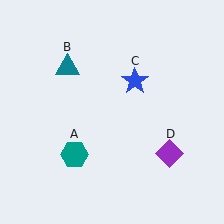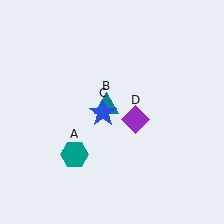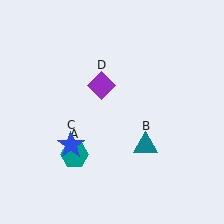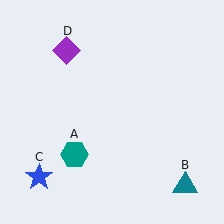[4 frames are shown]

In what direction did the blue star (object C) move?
The blue star (object C) moved down and to the left.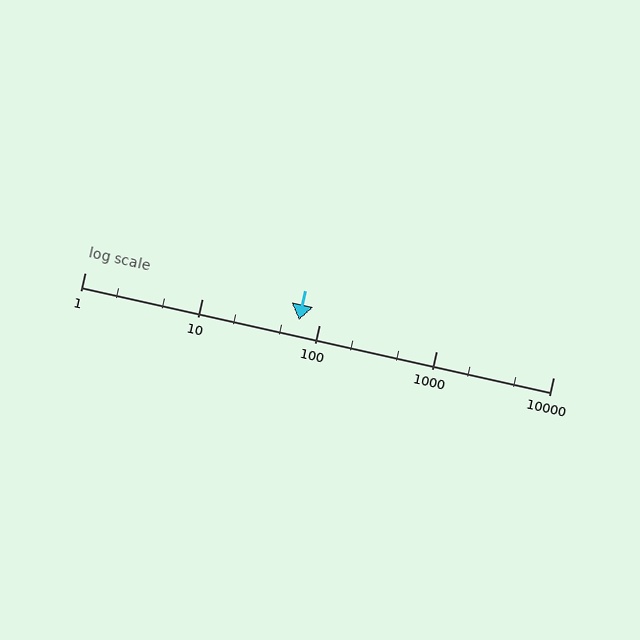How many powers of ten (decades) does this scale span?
The scale spans 4 decades, from 1 to 10000.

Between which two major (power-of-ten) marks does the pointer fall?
The pointer is between 10 and 100.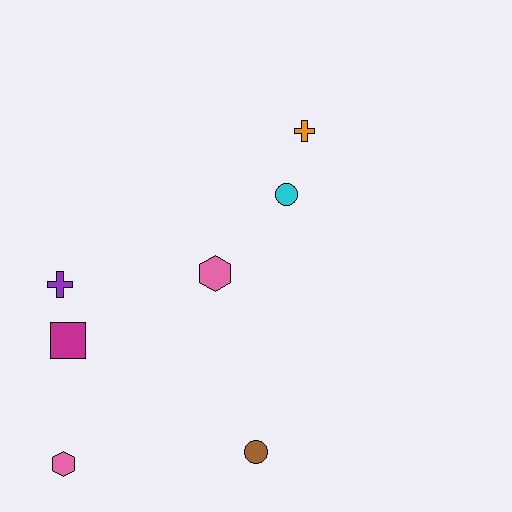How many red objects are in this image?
There are no red objects.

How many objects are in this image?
There are 7 objects.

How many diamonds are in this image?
There are no diamonds.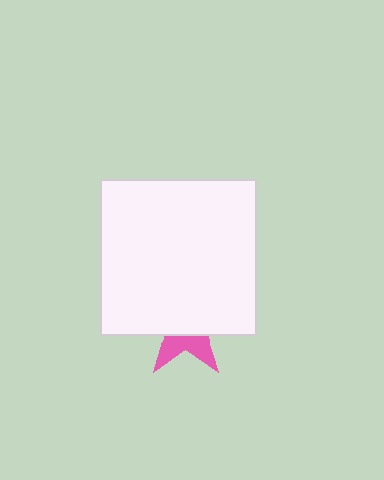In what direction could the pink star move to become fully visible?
The pink star could move down. That would shift it out from behind the white square entirely.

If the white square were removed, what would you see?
You would see the complete pink star.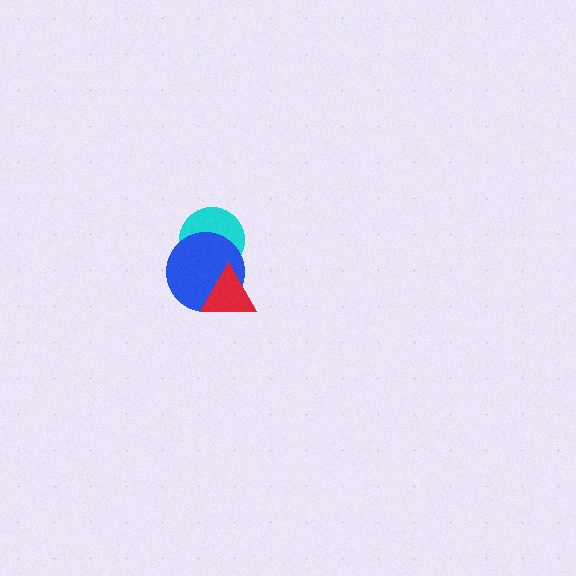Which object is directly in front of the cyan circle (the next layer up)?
The blue circle is directly in front of the cyan circle.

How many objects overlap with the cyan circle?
2 objects overlap with the cyan circle.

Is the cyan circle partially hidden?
Yes, it is partially covered by another shape.